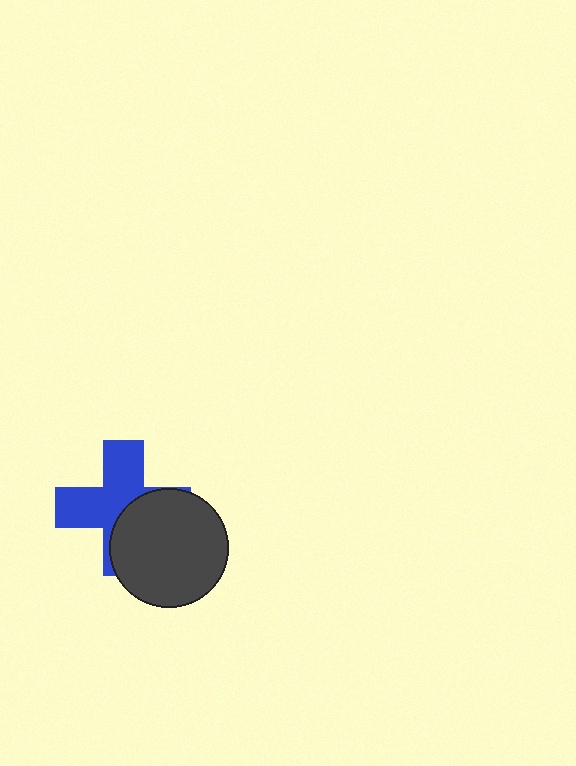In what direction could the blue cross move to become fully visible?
The blue cross could move toward the upper-left. That would shift it out from behind the dark gray circle entirely.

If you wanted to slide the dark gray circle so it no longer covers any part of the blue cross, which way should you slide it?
Slide it toward the lower-right — that is the most direct way to separate the two shapes.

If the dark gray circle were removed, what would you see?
You would see the complete blue cross.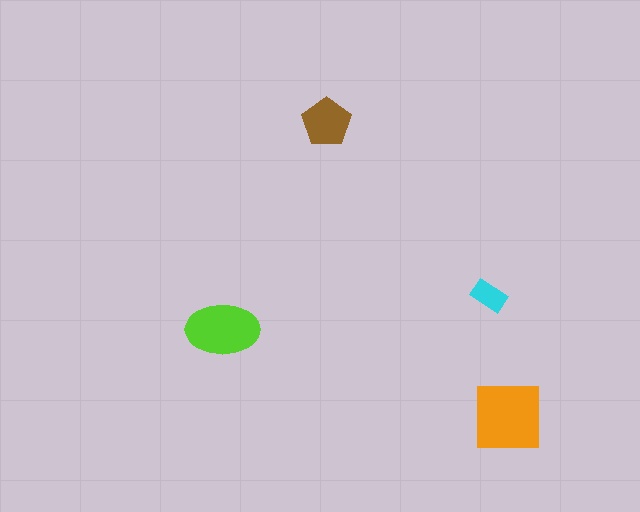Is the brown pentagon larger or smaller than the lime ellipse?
Smaller.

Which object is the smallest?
The cyan rectangle.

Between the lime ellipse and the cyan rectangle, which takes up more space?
The lime ellipse.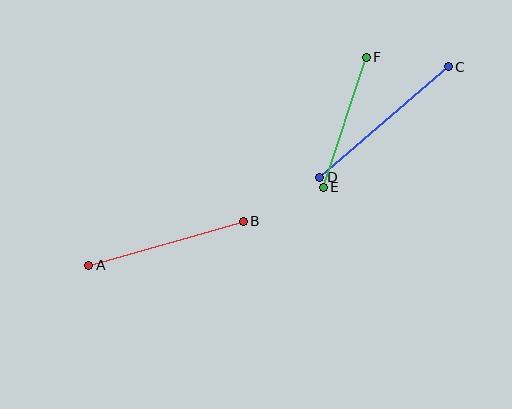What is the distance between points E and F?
The distance is approximately 137 pixels.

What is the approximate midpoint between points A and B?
The midpoint is at approximately (166, 243) pixels.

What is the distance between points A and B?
The distance is approximately 161 pixels.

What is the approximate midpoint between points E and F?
The midpoint is at approximately (345, 122) pixels.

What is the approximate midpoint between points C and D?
The midpoint is at approximately (384, 122) pixels.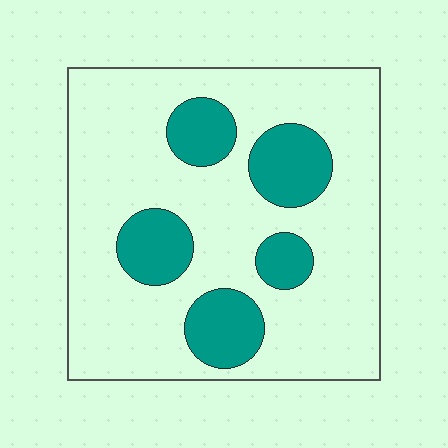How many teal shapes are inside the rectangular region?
5.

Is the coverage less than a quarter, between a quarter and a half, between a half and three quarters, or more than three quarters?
Less than a quarter.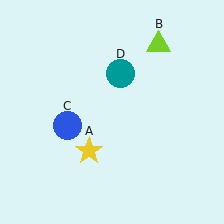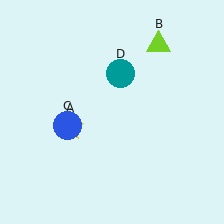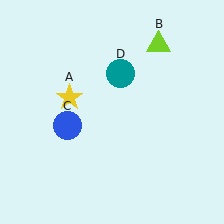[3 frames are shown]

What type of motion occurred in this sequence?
The yellow star (object A) rotated clockwise around the center of the scene.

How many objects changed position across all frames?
1 object changed position: yellow star (object A).